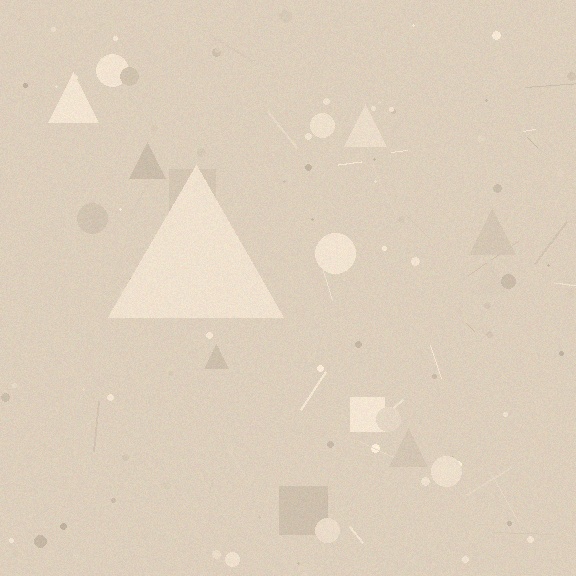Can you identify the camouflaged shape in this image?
The camouflaged shape is a triangle.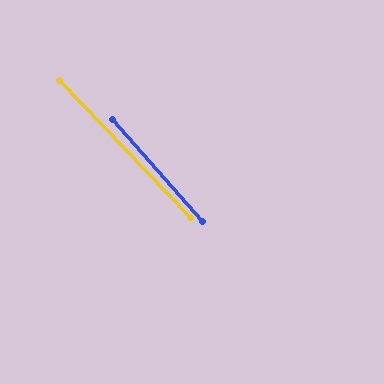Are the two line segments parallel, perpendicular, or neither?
Parallel — their directions differ by only 2.0°.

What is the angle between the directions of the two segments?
Approximately 2 degrees.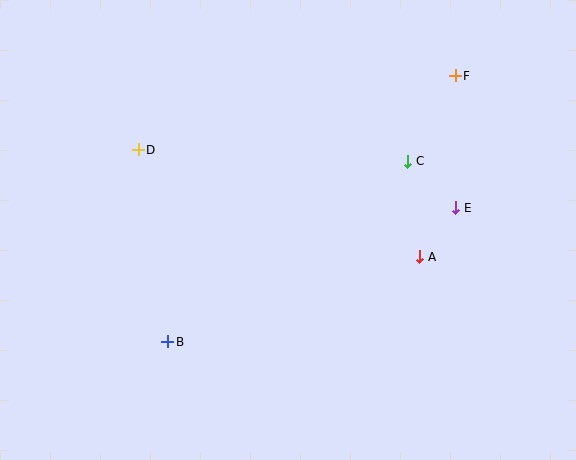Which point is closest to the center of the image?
Point A at (420, 257) is closest to the center.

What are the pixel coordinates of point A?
Point A is at (420, 257).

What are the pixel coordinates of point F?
Point F is at (455, 76).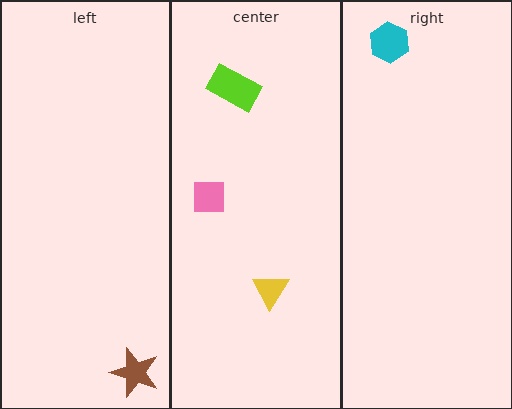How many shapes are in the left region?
1.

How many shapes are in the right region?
1.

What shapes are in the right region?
The cyan hexagon.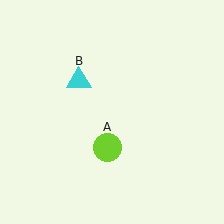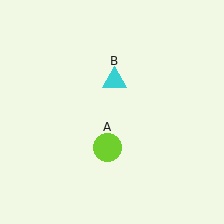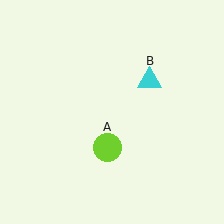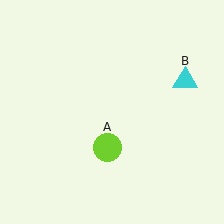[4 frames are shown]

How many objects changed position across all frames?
1 object changed position: cyan triangle (object B).